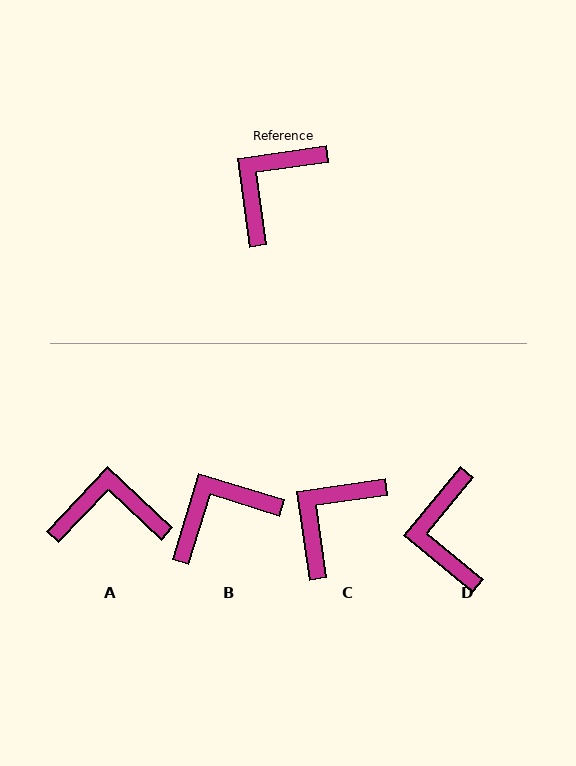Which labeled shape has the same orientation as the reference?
C.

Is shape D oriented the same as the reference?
No, it is off by about 43 degrees.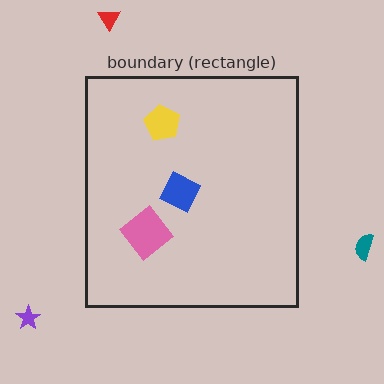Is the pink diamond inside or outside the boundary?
Inside.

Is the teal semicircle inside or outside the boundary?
Outside.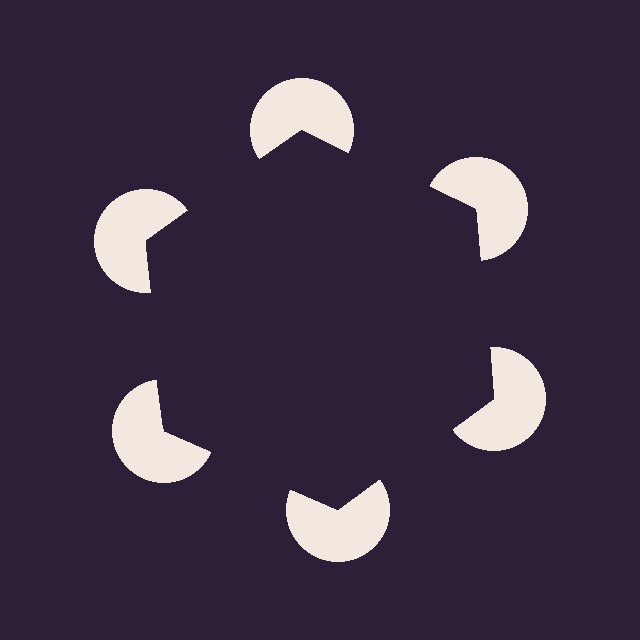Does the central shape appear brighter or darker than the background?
It typically appears slightly darker than the background, even though no actual brightness change is drawn.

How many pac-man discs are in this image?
There are 6 — one at each vertex of the illusory hexagon.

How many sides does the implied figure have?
6 sides.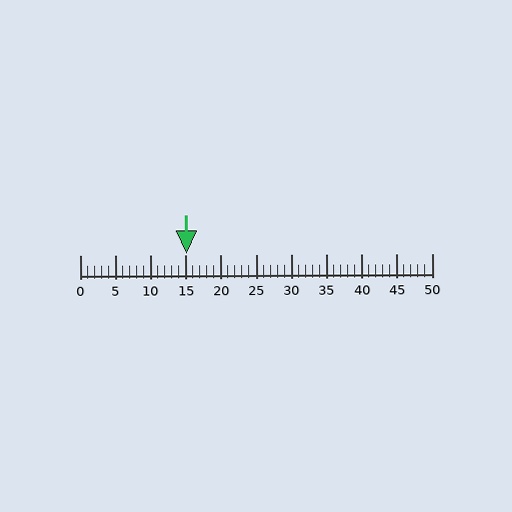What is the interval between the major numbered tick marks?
The major tick marks are spaced 5 units apart.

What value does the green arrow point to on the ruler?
The green arrow points to approximately 15.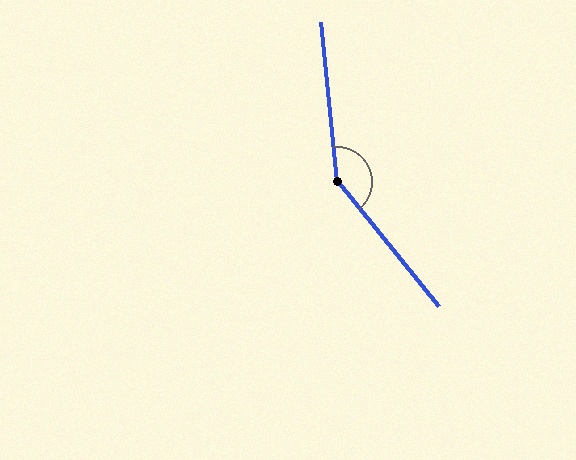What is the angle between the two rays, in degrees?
Approximately 147 degrees.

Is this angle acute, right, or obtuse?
It is obtuse.